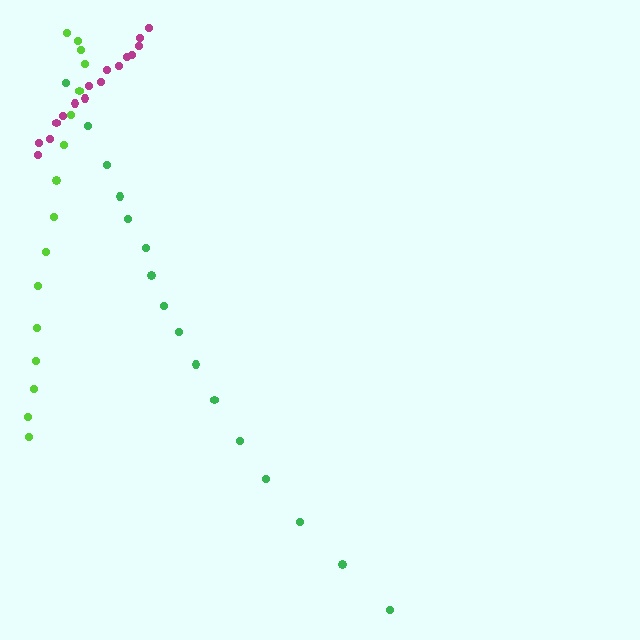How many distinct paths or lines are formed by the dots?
There are 3 distinct paths.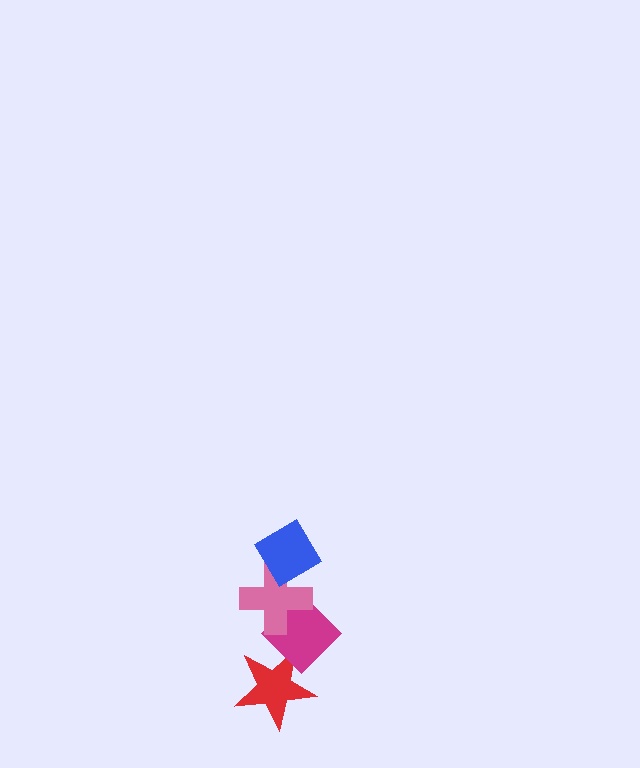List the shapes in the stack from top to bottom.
From top to bottom: the blue diamond, the pink cross, the magenta diamond, the red star.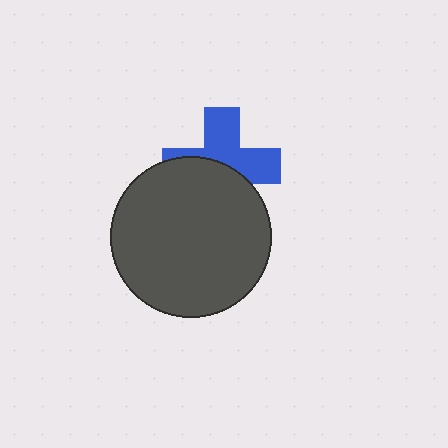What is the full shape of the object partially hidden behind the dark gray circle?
The partially hidden object is a blue cross.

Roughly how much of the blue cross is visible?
About half of it is visible (roughly 53%).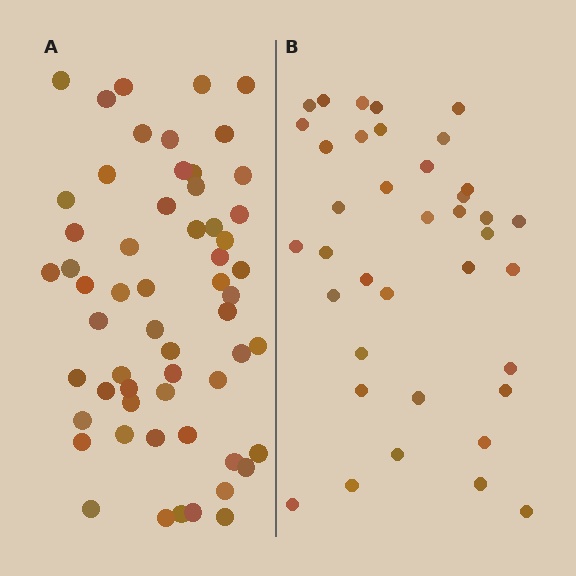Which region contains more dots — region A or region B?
Region A (the left region) has more dots.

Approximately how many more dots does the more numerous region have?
Region A has approximately 20 more dots than region B.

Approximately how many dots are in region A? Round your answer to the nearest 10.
About 60 dots. (The exact count is 58, which rounds to 60.)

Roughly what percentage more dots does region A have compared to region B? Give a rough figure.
About 55% more.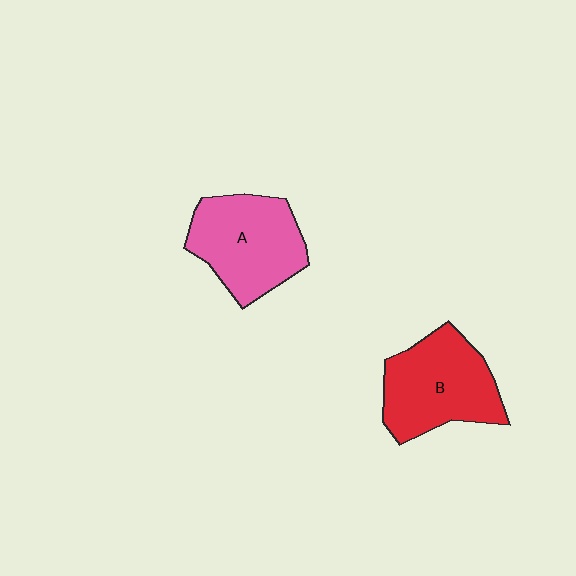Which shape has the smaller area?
Shape A (pink).